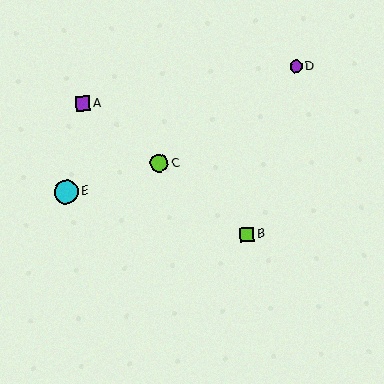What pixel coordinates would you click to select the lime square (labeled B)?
Click at (247, 234) to select the lime square B.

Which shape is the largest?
The cyan circle (labeled E) is the largest.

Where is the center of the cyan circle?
The center of the cyan circle is at (66, 192).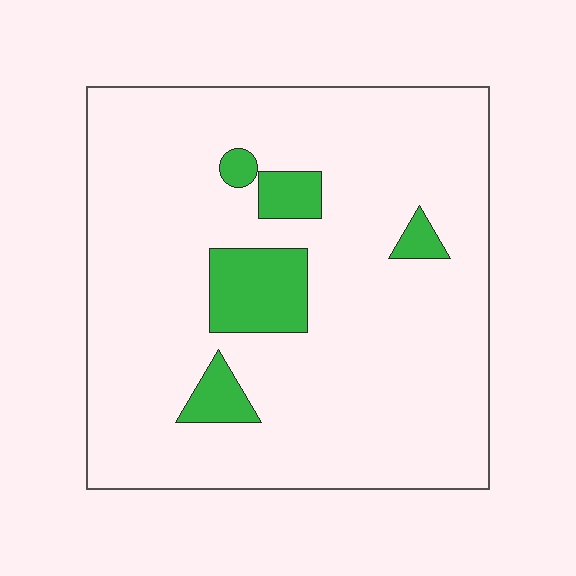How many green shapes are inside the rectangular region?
5.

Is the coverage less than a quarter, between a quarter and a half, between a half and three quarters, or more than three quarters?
Less than a quarter.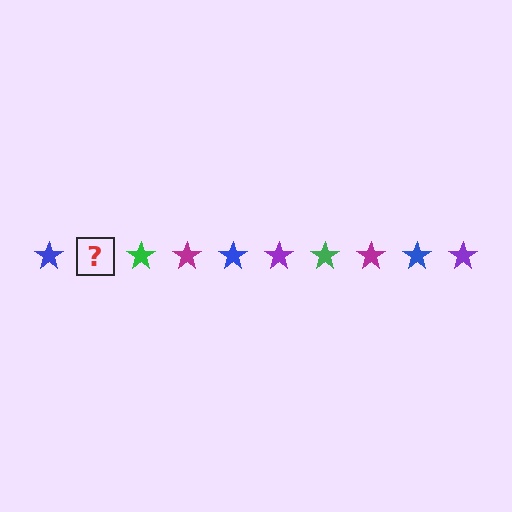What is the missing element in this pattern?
The missing element is a purple star.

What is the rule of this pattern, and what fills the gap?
The rule is that the pattern cycles through blue, purple, green, magenta stars. The gap should be filled with a purple star.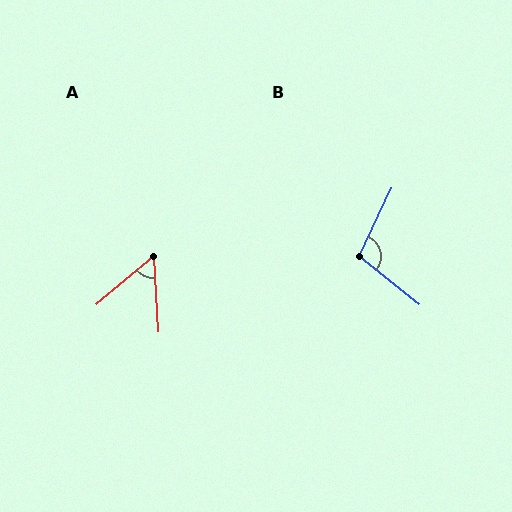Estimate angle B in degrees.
Approximately 104 degrees.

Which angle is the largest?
B, at approximately 104 degrees.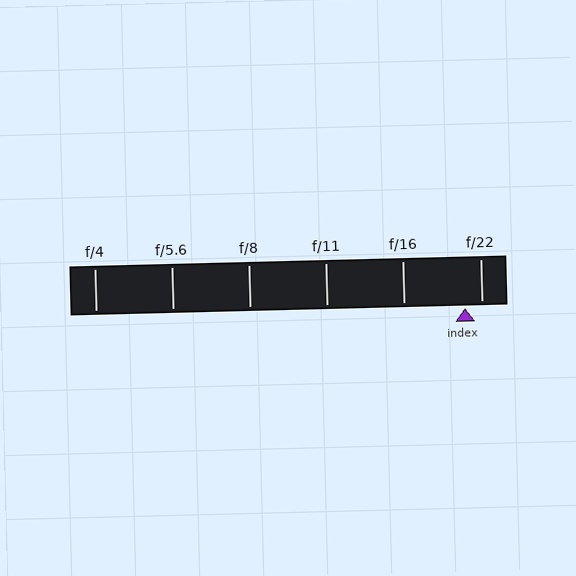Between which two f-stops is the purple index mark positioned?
The index mark is between f/16 and f/22.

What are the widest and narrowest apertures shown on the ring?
The widest aperture shown is f/4 and the narrowest is f/22.